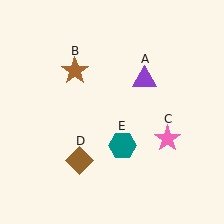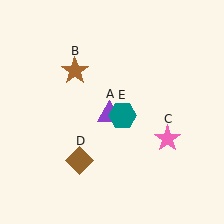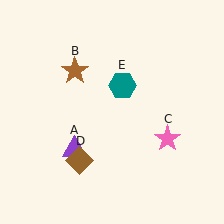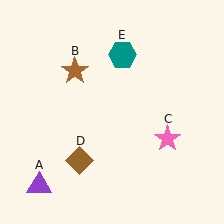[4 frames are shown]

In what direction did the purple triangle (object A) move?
The purple triangle (object A) moved down and to the left.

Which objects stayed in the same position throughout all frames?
Brown star (object B) and pink star (object C) and brown diamond (object D) remained stationary.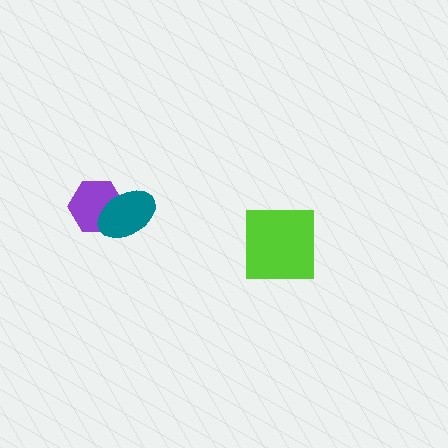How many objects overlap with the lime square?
0 objects overlap with the lime square.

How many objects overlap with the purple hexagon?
1 object overlaps with the purple hexagon.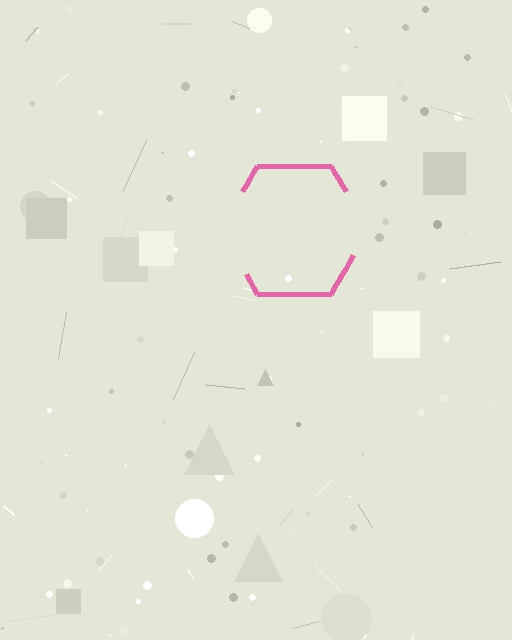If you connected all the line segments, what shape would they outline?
They would outline a hexagon.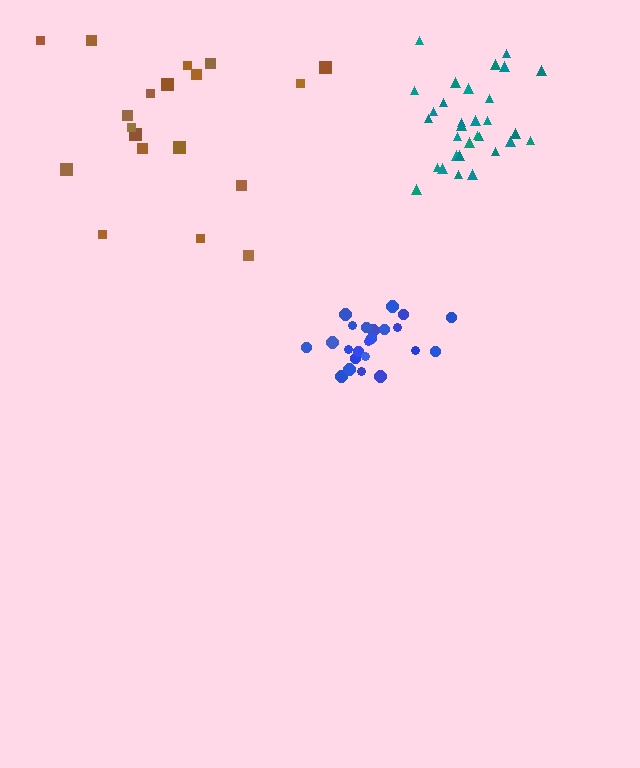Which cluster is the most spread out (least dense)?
Brown.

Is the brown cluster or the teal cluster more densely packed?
Teal.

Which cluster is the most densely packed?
Blue.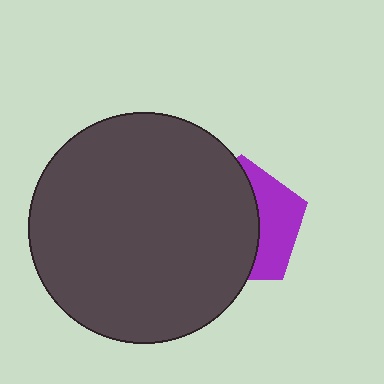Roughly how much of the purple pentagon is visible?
A small part of it is visible (roughly 37%).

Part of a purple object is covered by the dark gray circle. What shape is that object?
It is a pentagon.